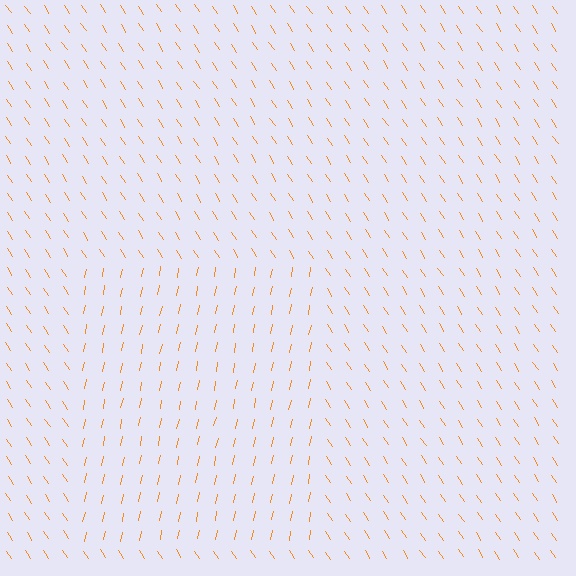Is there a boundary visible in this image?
Yes, there is a texture boundary formed by a change in line orientation.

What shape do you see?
I see a rectangle.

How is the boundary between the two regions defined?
The boundary is defined purely by a change in line orientation (approximately 45 degrees difference). All lines are the same color and thickness.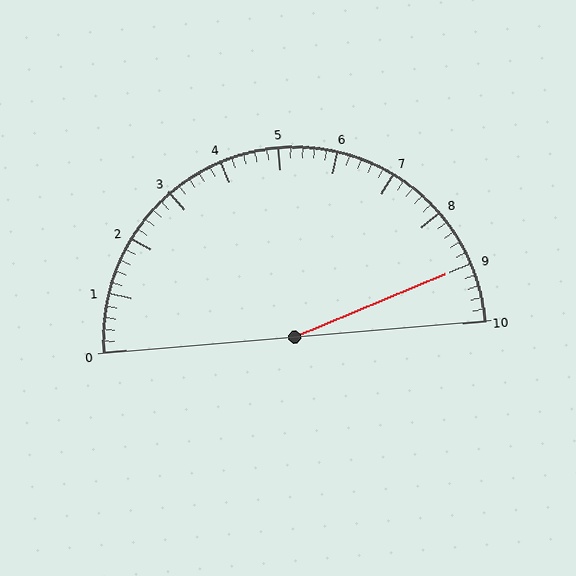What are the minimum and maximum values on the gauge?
The gauge ranges from 0 to 10.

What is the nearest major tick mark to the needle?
The nearest major tick mark is 9.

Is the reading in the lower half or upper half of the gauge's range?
The reading is in the upper half of the range (0 to 10).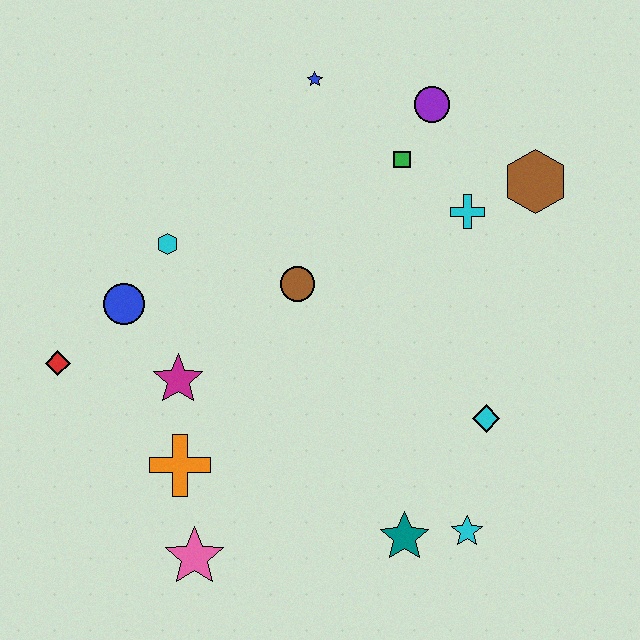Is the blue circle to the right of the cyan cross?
No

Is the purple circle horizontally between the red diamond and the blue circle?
No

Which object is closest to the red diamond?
The blue circle is closest to the red diamond.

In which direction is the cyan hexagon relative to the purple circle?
The cyan hexagon is to the left of the purple circle.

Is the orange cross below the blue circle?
Yes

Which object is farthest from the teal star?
The blue star is farthest from the teal star.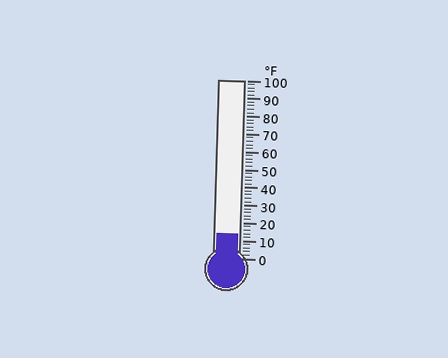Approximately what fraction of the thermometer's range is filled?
The thermometer is filled to approximately 15% of its range.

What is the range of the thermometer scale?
The thermometer scale ranges from 0°F to 100°F.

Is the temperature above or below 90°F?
The temperature is below 90°F.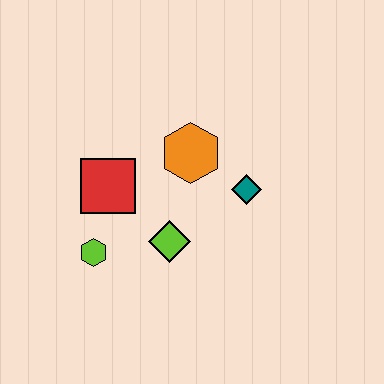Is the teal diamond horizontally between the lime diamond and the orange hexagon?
No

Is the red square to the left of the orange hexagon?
Yes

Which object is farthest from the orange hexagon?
The lime hexagon is farthest from the orange hexagon.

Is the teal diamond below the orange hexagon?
Yes